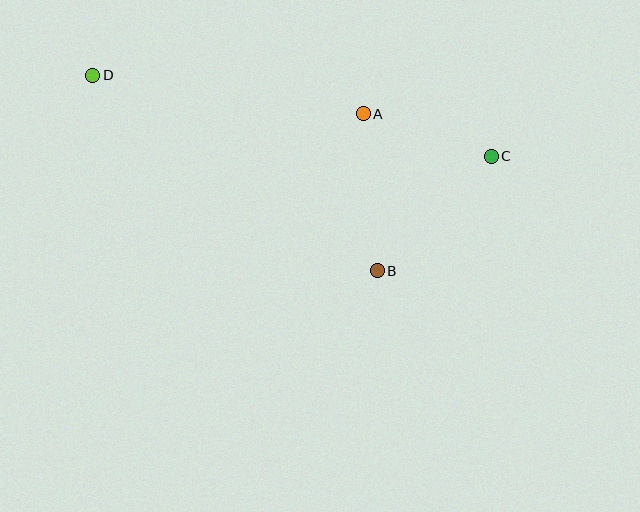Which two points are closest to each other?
Points A and C are closest to each other.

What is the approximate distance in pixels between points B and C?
The distance between B and C is approximately 161 pixels.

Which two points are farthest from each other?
Points C and D are farthest from each other.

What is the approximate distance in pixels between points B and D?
The distance between B and D is approximately 345 pixels.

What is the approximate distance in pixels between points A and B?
The distance between A and B is approximately 157 pixels.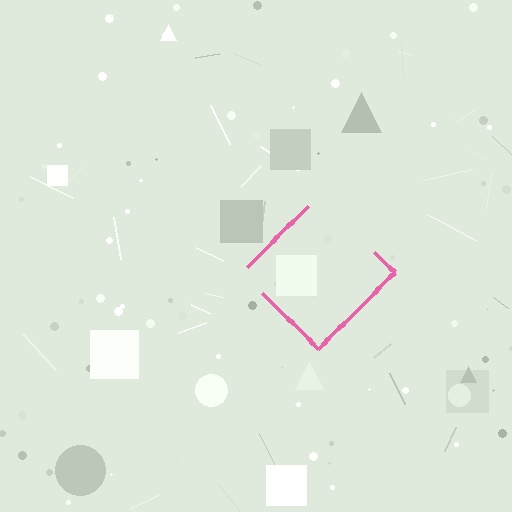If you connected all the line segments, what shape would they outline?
They would outline a diamond.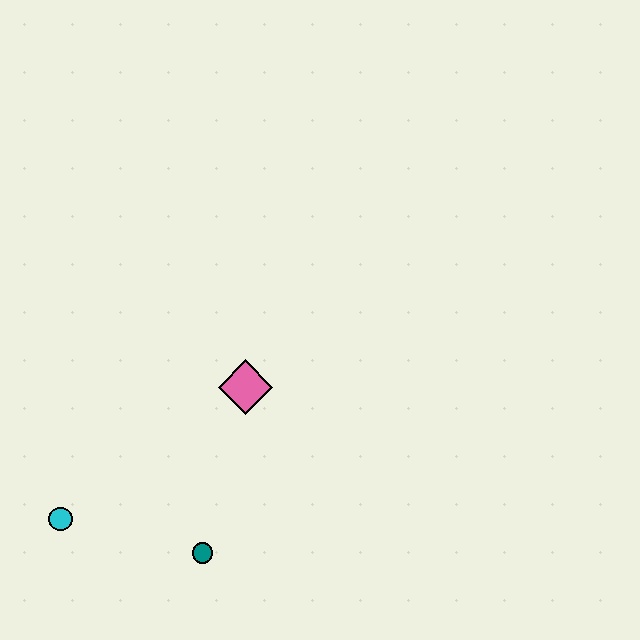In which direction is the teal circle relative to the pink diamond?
The teal circle is below the pink diamond.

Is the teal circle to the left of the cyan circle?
No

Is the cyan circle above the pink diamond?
No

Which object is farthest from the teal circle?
The pink diamond is farthest from the teal circle.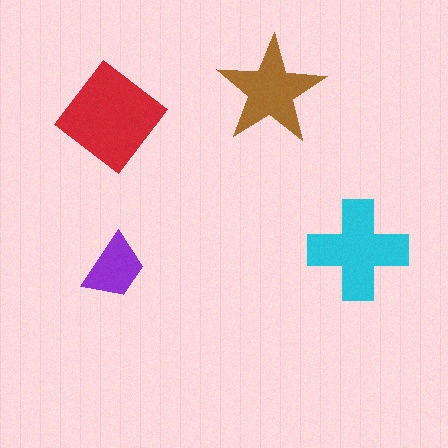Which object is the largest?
The red diamond.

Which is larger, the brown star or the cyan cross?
The cyan cross.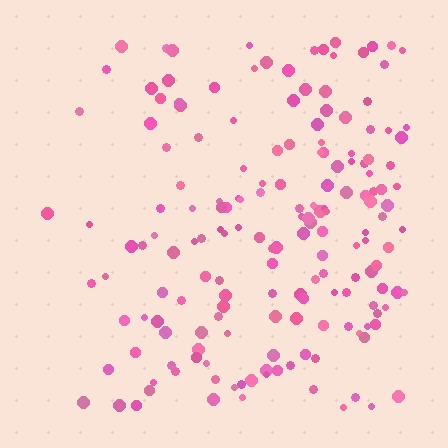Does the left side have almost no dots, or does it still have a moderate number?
Still a moderate number, just noticeably fewer than the right.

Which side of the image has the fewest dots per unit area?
The left.